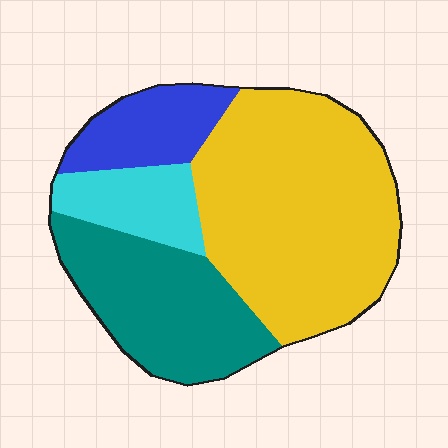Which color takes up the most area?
Yellow, at roughly 50%.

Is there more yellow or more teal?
Yellow.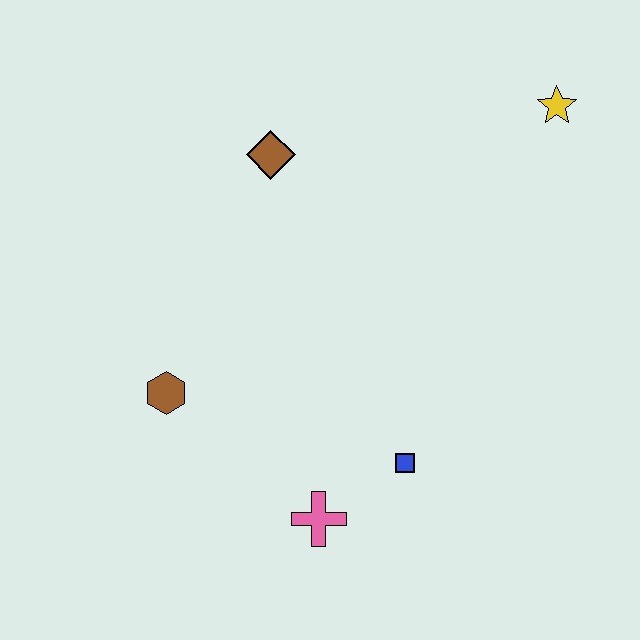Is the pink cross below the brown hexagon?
Yes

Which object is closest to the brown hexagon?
The pink cross is closest to the brown hexagon.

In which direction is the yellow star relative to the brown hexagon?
The yellow star is to the right of the brown hexagon.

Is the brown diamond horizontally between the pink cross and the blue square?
No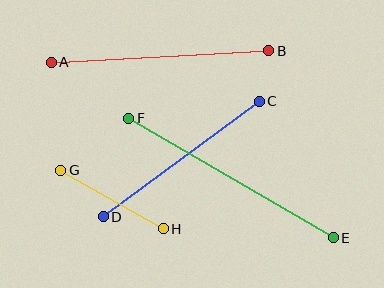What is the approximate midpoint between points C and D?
The midpoint is at approximately (181, 159) pixels.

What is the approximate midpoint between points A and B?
The midpoint is at approximately (160, 57) pixels.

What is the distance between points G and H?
The distance is approximately 118 pixels.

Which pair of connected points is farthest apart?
Points E and F are farthest apart.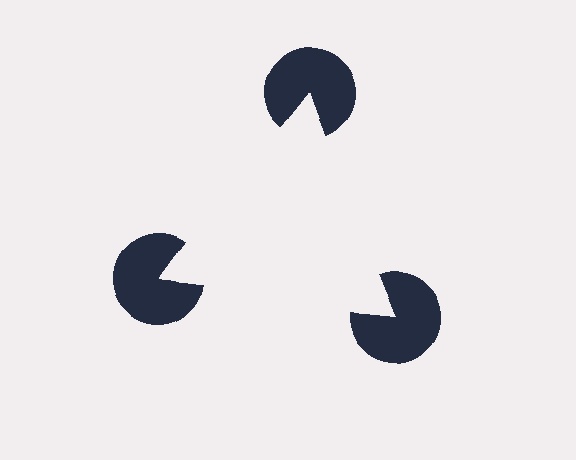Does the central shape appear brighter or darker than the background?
It typically appears slightly brighter than the background, even though no actual brightness change is drawn.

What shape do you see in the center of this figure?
An illusory triangle — its edges are inferred from the aligned wedge cuts in the pac-man discs, not physically drawn.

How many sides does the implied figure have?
3 sides.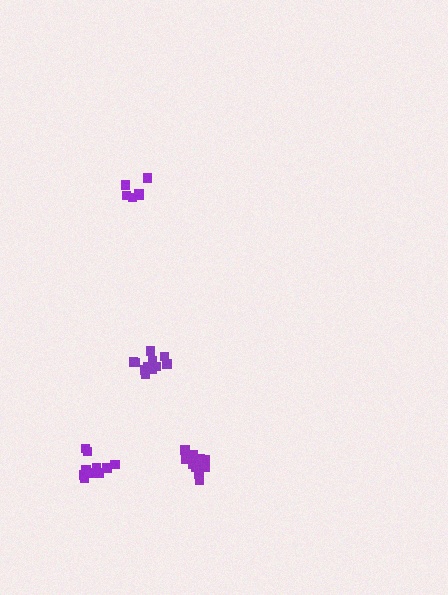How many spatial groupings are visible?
There are 4 spatial groupings.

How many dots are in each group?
Group 1: 10 dots, Group 2: 11 dots, Group 3: 6 dots, Group 4: 11 dots (38 total).